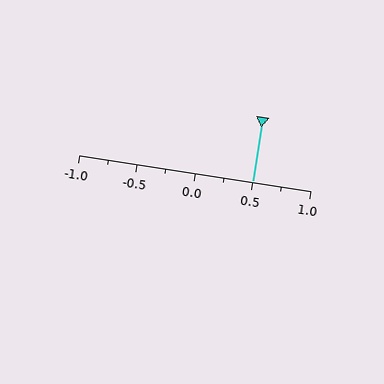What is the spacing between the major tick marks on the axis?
The major ticks are spaced 0.5 apart.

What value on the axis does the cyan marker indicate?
The marker indicates approximately 0.5.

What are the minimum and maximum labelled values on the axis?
The axis runs from -1.0 to 1.0.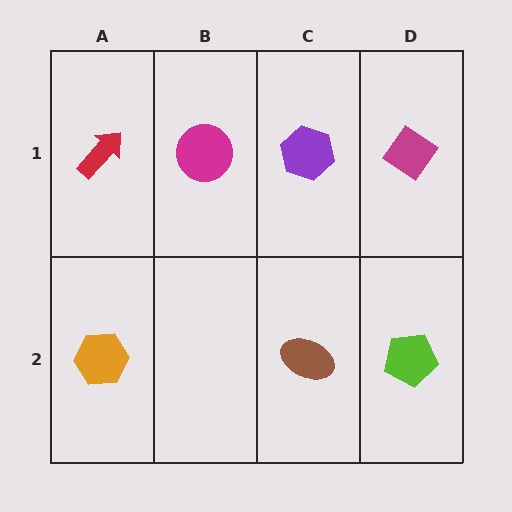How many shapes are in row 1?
4 shapes.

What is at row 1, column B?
A magenta circle.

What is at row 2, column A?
An orange hexagon.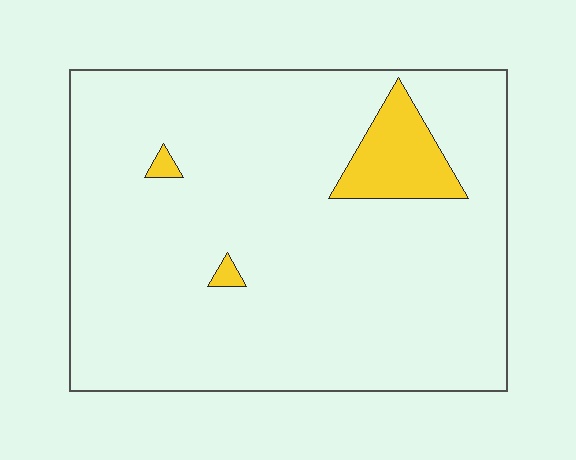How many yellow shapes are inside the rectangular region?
3.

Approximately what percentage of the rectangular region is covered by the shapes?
Approximately 5%.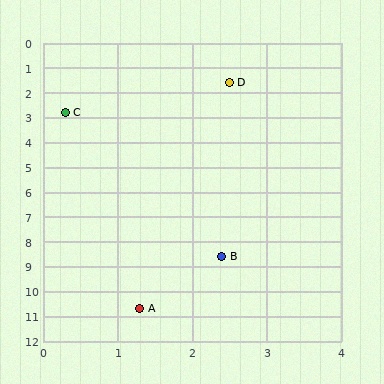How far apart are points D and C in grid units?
Points D and C are about 2.5 grid units apart.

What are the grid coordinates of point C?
Point C is at approximately (0.3, 2.8).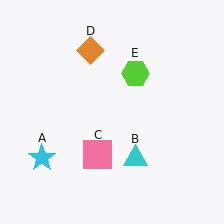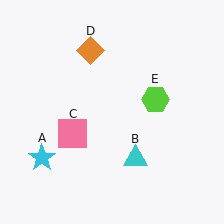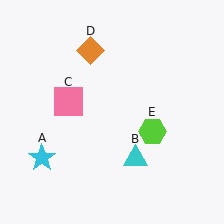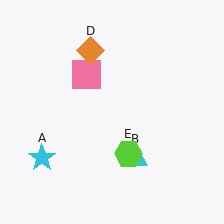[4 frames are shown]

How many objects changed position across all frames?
2 objects changed position: pink square (object C), lime hexagon (object E).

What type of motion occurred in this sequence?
The pink square (object C), lime hexagon (object E) rotated clockwise around the center of the scene.